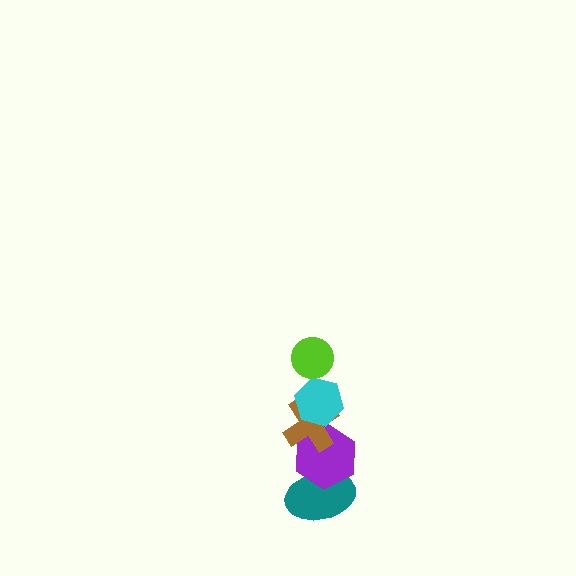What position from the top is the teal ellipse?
The teal ellipse is 5th from the top.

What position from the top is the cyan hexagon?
The cyan hexagon is 2nd from the top.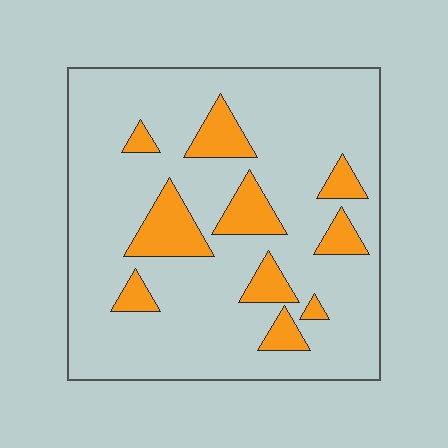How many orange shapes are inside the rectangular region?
10.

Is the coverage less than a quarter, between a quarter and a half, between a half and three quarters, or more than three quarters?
Less than a quarter.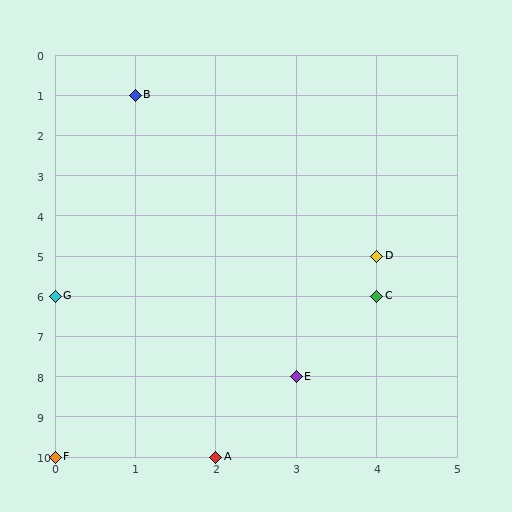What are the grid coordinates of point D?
Point D is at grid coordinates (4, 5).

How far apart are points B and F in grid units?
Points B and F are 1 column and 9 rows apart (about 9.1 grid units diagonally).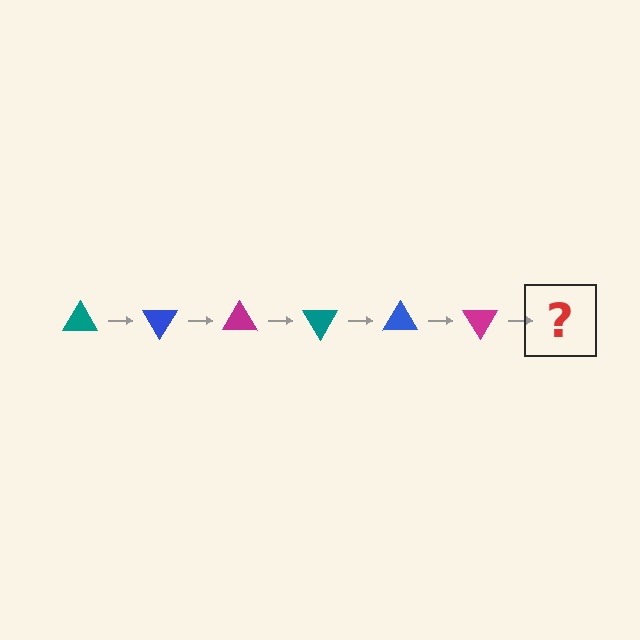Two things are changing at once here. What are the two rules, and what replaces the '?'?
The two rules are that it rotates 60 degrees each step and the color cycles through teal, blue, and magenta. The '?' should be a teal triangle, rotated 360 degrees from the start.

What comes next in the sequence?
The next element should be a teal triangle, rotated 360 degrees from the start.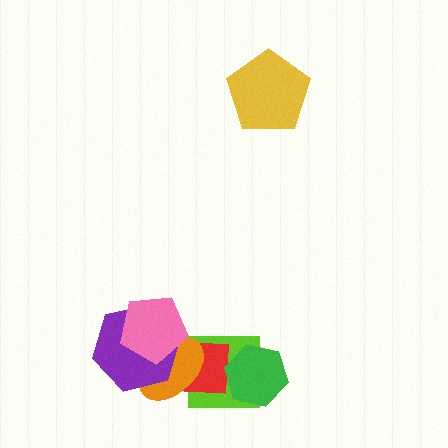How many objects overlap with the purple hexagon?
3 objects overlap with the purple hexagon.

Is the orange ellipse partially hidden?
Yes, it is partially covered by another shape.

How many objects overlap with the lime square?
3 objects overlap with the lime square.